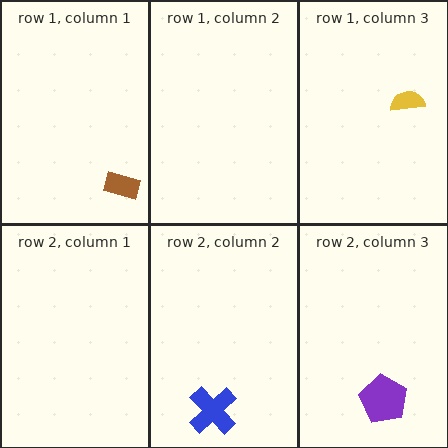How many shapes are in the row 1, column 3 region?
1.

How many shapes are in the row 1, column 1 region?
1.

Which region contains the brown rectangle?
The row 1, column 1 region.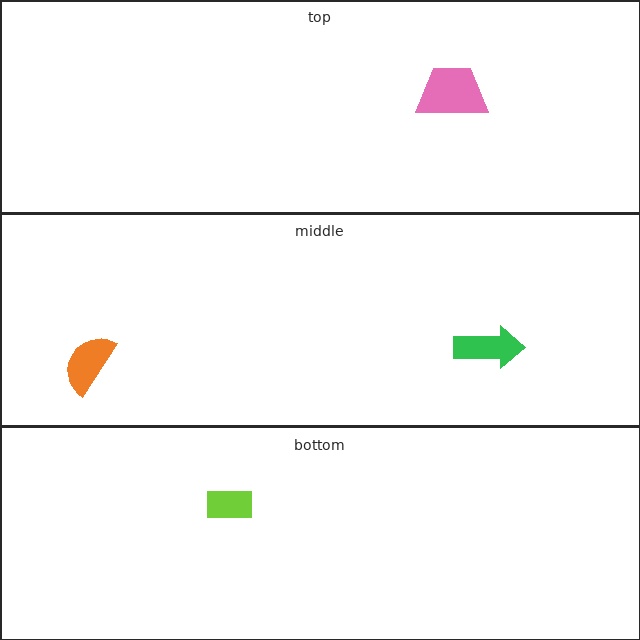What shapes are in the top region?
The pink trapezoid.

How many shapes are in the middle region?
2.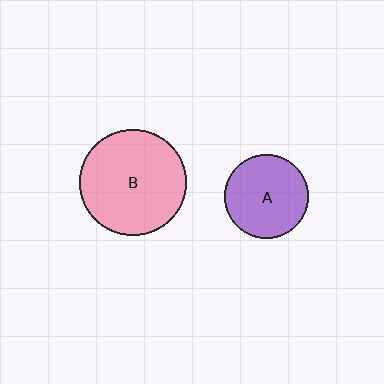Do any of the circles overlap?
No, none of the circles overlap.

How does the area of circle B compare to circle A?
Approximately 1.6 times.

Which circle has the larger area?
Circle B (pink).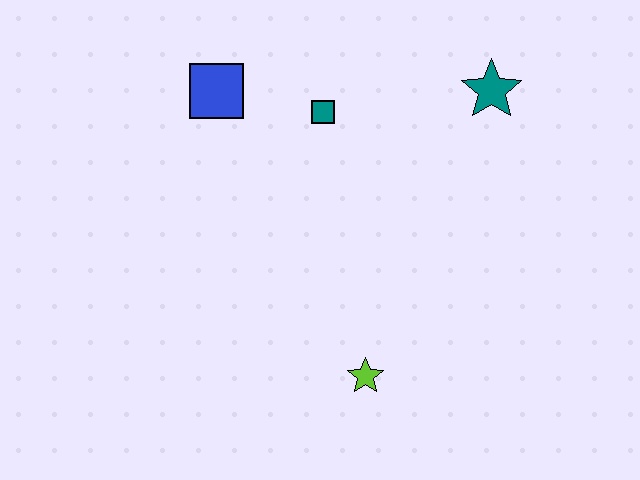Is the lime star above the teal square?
No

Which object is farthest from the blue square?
The lime star is farthest from the blue square.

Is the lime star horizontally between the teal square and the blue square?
No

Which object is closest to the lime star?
The teal square is closest to the lime star.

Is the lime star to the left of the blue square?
No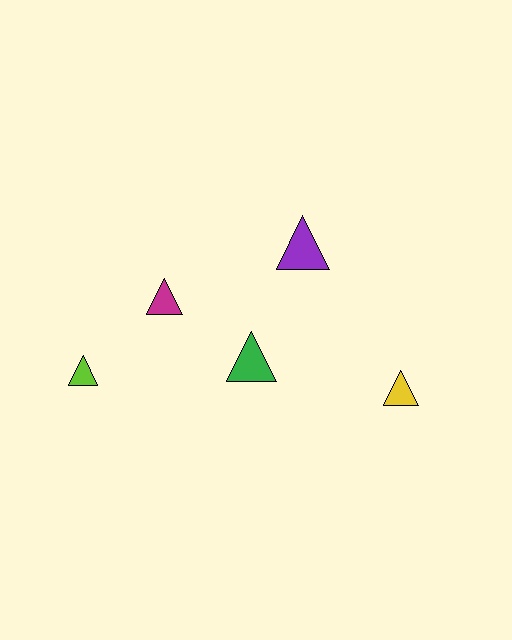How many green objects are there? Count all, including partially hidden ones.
There is 1 green object.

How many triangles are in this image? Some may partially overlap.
There are 5 triangles.